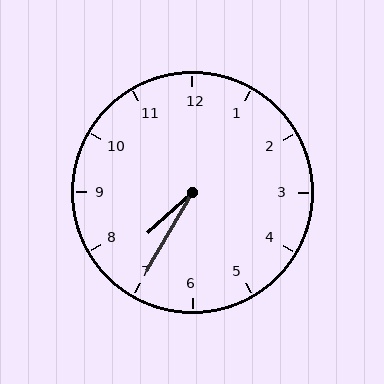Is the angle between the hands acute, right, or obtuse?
It is acute.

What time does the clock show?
7:35.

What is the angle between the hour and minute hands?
Approximately 18 degrees.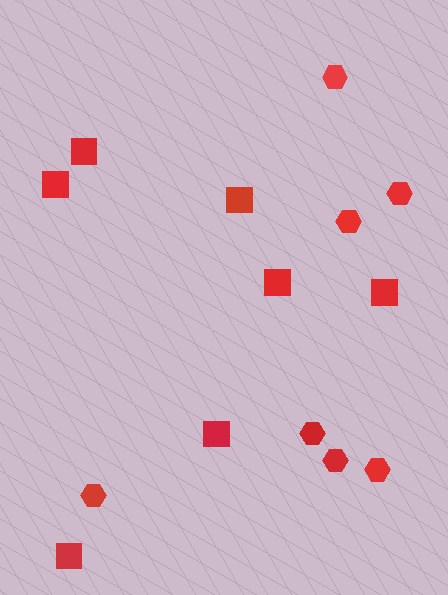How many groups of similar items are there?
There are 2 groups: one group of squares (7) and one group of hexagons (7).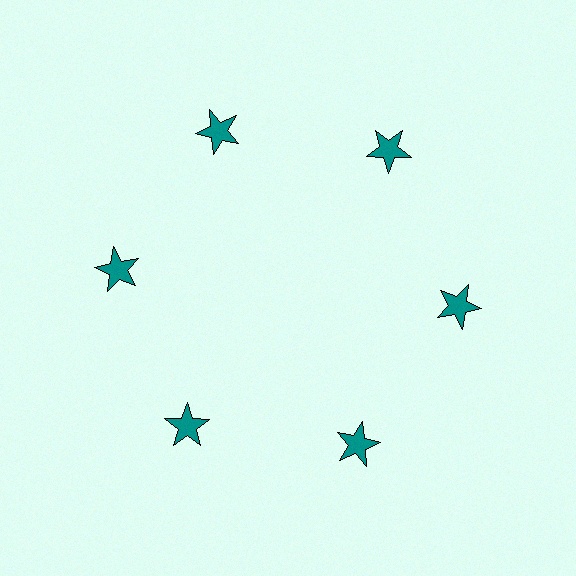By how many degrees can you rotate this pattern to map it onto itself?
The pattern maps onto itself every 60 degrees of rotation.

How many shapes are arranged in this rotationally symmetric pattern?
There are 6 shapes, arranged in 6 groups of 1.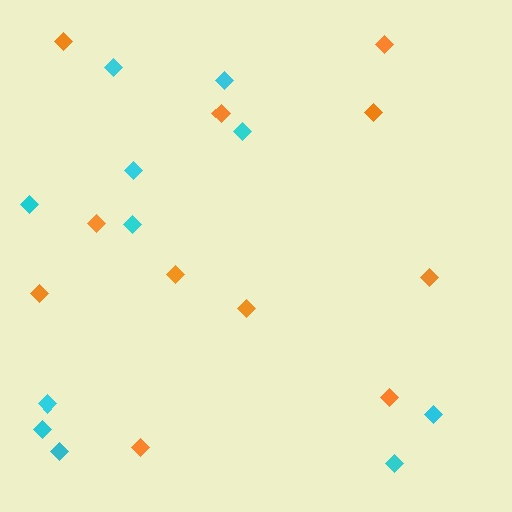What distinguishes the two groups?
There are 2 groups: one group of cyan diamonds (11) and one group of orange diamonds (11).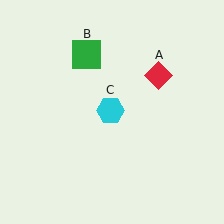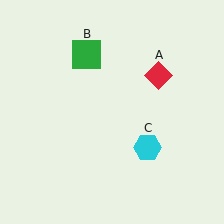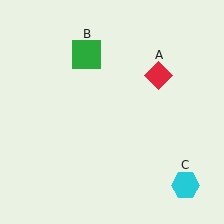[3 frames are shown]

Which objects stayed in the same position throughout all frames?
Red diamond (object A) and green square (object B) remained stationary.